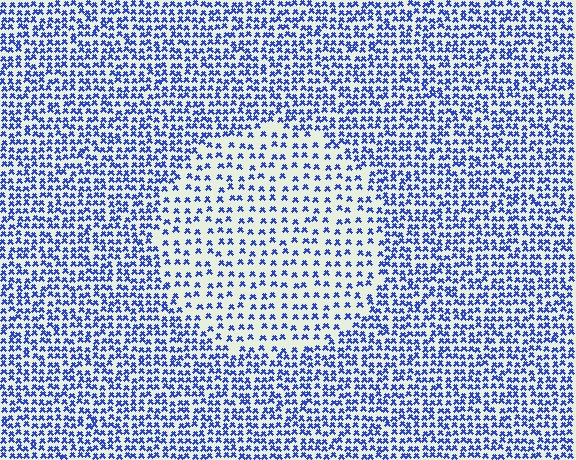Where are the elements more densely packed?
The elements are more densely packed outside the circle boundary.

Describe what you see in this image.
The image contains small blue elements arranged at two different densities. A circle-shaped region is visible where the elements are less densely packed than the surrounding area.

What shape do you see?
I see a circle.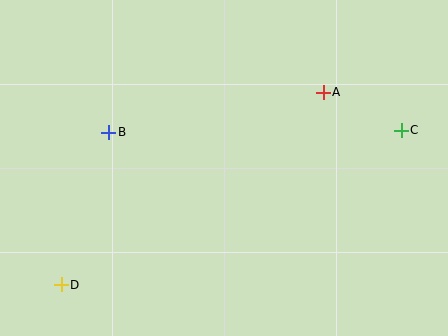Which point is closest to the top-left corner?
Point B is closest to the top-left corner.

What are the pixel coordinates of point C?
Point C is at (401, 130).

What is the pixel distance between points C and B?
The distance between C and B is 293 pixels.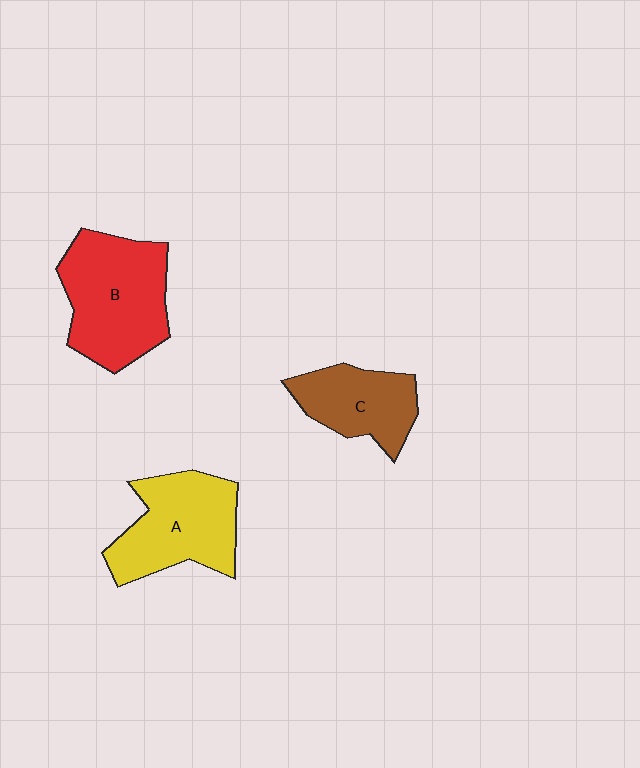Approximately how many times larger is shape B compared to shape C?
Approximately 1.5 times.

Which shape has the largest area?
Shape B (red).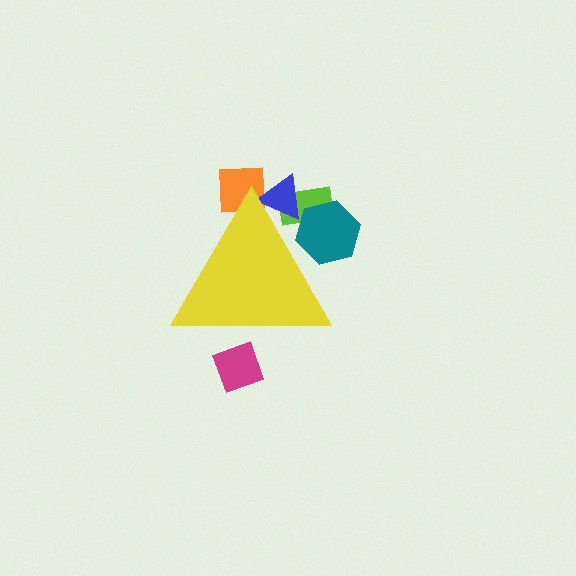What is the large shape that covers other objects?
A yellow triangle.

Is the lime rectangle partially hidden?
Yes, the lime rectangle is partially hidden behind the yellow triangle.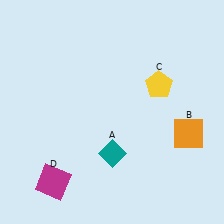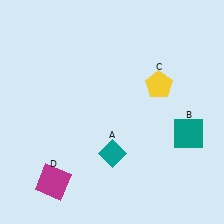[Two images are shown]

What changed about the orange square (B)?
In Image 1, B is orange. In Image 2, it changed to teal.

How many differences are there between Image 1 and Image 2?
There is 1 difference between the two images.